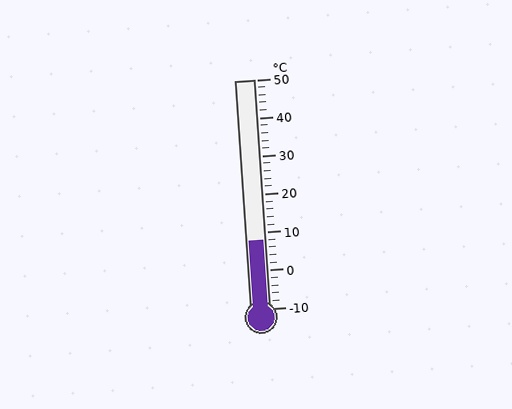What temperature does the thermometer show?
The thermometer shows approximately 8°C.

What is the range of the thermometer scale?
The thermometer scale ranges from -10°C to 50°C.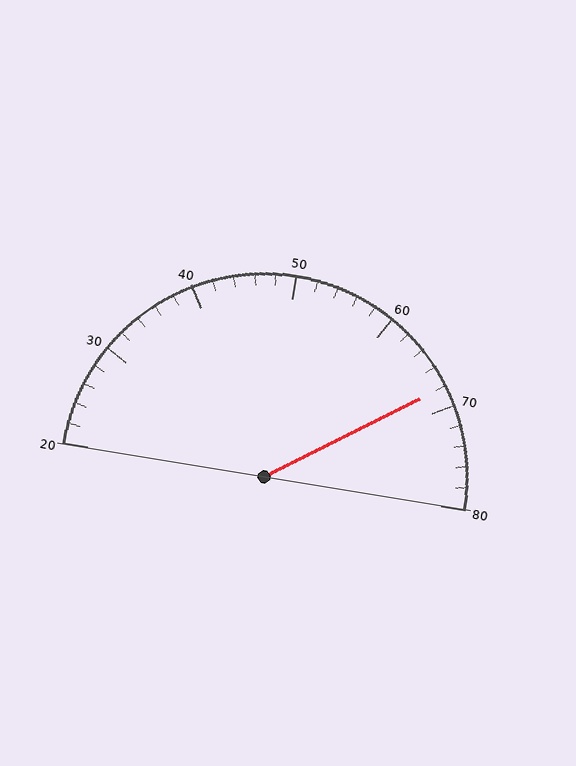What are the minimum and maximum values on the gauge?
The gauge ranges from 20 to 80.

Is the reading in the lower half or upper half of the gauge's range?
The reading is in the upper half of the range (20 to 80).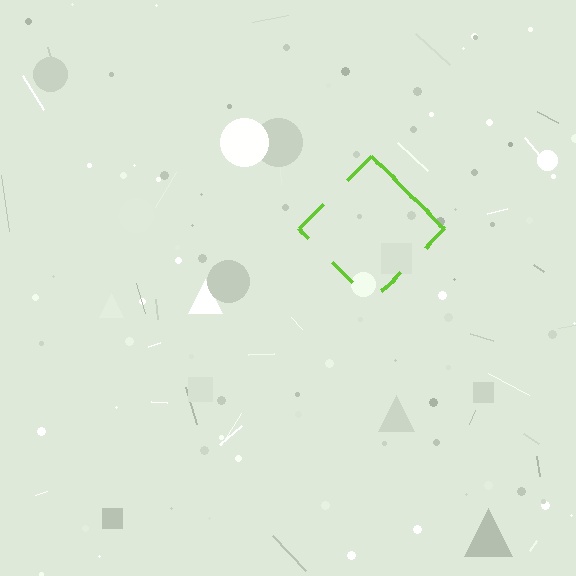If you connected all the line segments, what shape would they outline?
They would outline a diamond.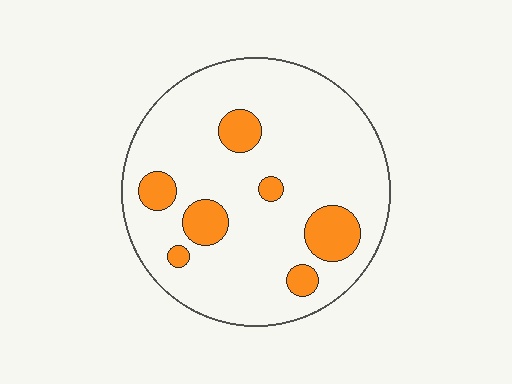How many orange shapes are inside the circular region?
7.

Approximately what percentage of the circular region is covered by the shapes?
Approximately 15%.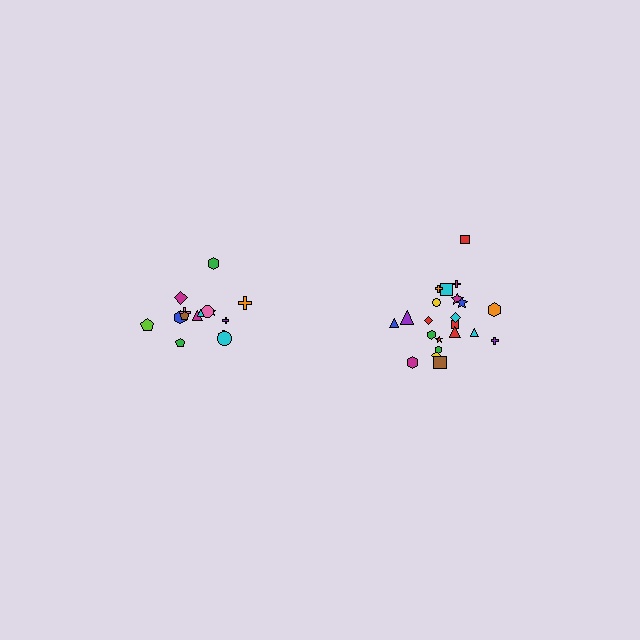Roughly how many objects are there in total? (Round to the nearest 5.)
Roughly 35 objects in total.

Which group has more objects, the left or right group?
The right group.